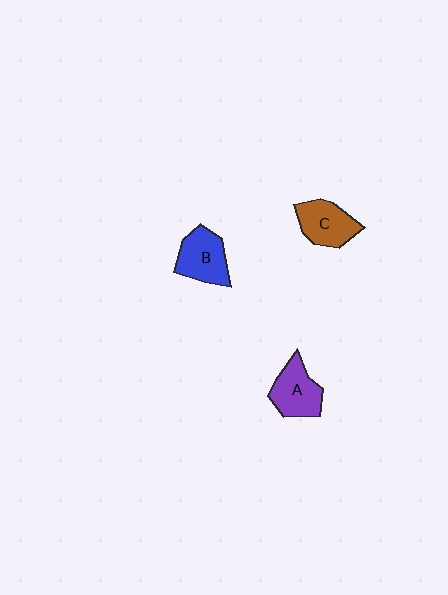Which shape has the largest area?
Shape B (blue).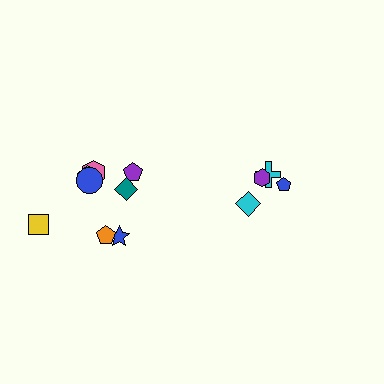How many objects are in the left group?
There are 8 objects.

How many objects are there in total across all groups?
There are 12 objects.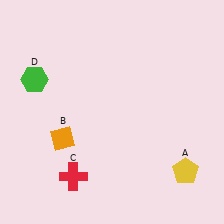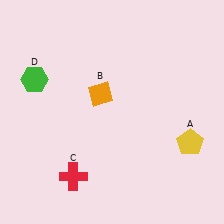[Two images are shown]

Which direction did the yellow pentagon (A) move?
The yellow pentagon (A) moved up.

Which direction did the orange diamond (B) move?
The orange diamond (B) moved up.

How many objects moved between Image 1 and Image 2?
2 objects moved between the two images.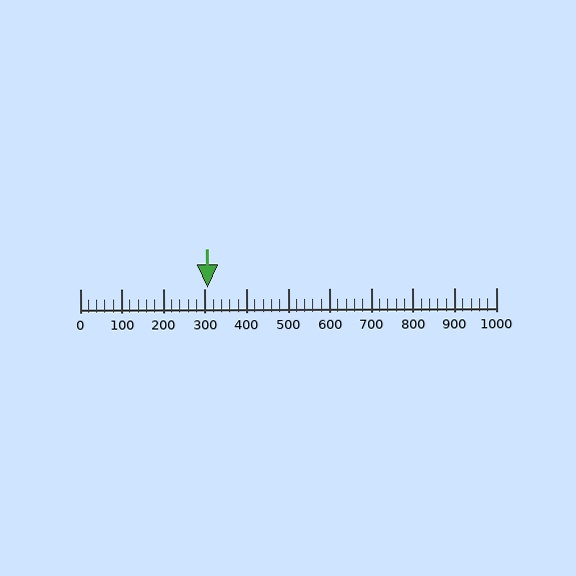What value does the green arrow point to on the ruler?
The green arrow points to approximately 306.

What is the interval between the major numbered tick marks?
The major tick marks are spaced 100 units apart.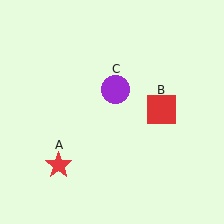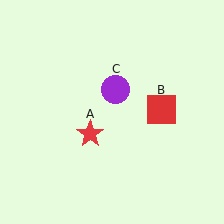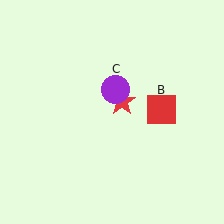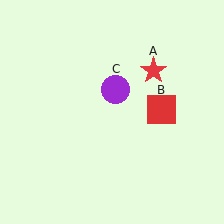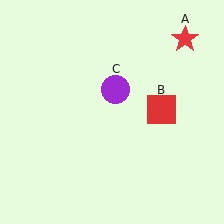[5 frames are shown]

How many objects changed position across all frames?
1 object changed position: red star (object A).